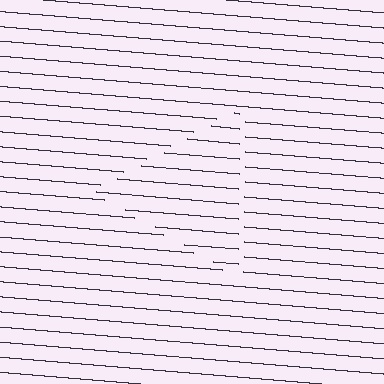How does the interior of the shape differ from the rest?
The interior of the shape contains the same grating, shifted by half a period — the contour is defined by the phase discontinuity where line-ends from the inner and outer gratings abut.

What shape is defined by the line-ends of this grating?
An illusory triangle. The interior of the shape contains the same grating, shifted by half a period — the contour is defined by the phase discontinuity where line-ends from the inner and outer gratings abut.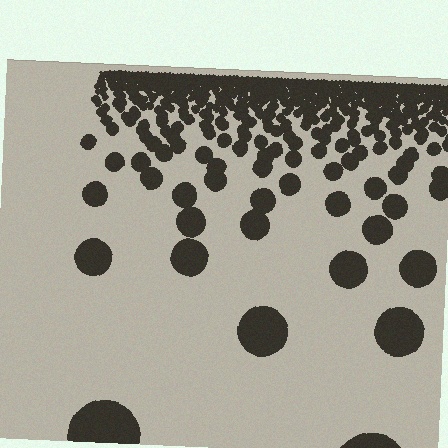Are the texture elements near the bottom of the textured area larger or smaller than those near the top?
Larger. Near the bottom, elements are closer to the viewer and appear at a bigger on-screen size.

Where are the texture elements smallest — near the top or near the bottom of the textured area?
Near the top.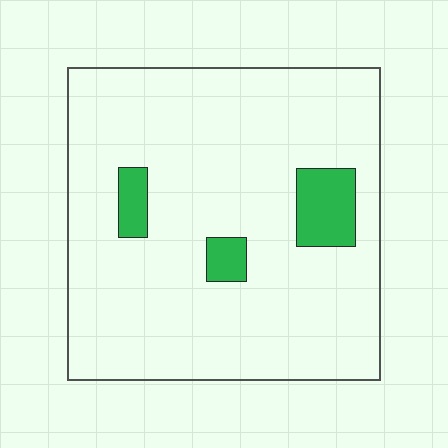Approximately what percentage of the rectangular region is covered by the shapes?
Approximately 10%.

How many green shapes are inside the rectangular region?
3.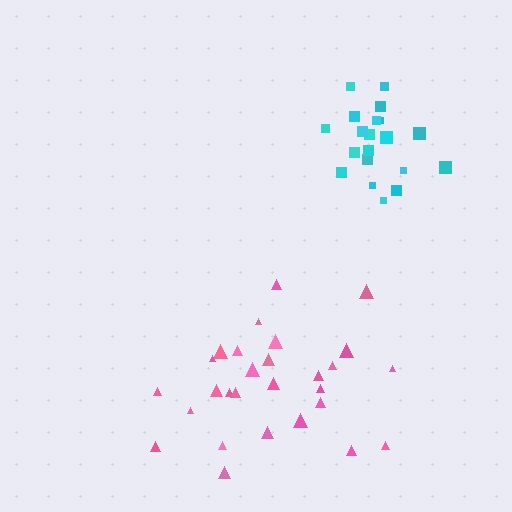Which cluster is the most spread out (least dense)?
Pink.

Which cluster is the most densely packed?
Cyan.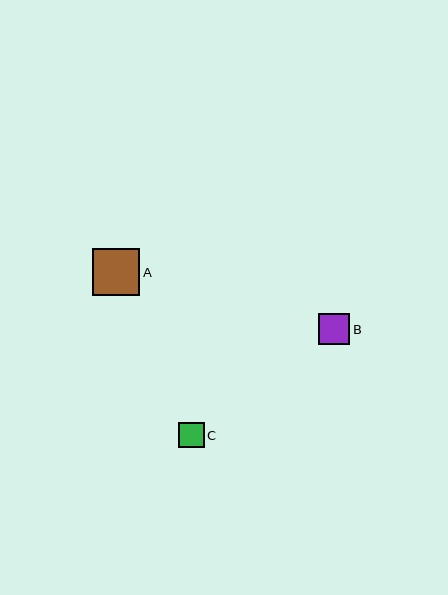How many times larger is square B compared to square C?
Square B is approximately 1.2 times the size of square C.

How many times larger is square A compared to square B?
Square A is approximately 1.5 times the size of square B.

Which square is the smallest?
Square C is the smallest with a size of approximately 25 pixels.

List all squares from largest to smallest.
From largest to smallest: A, B, C.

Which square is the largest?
Square A is the largest with a size of approximately 47 pixels.